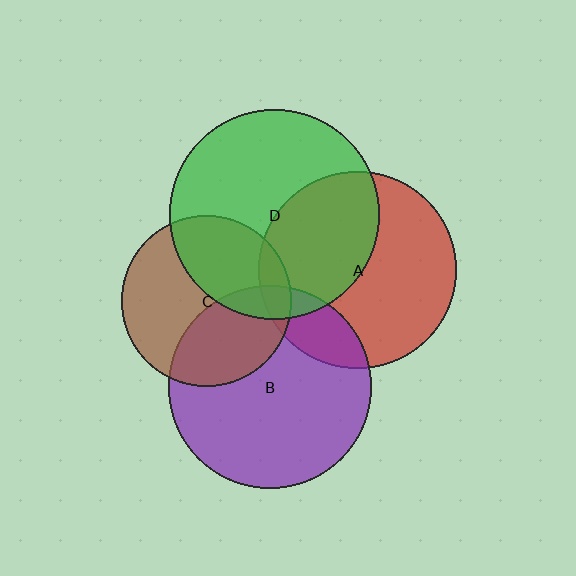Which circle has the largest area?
Circle D (green).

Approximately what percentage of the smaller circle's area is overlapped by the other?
Approximately 35%.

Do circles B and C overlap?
Yes.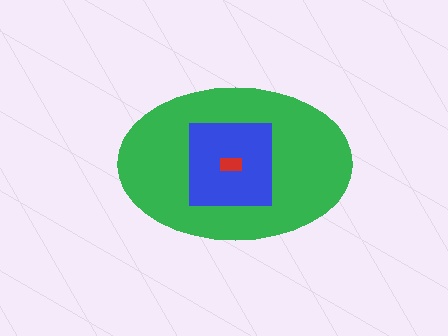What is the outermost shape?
The green ellipse.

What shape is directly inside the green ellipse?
The blue square.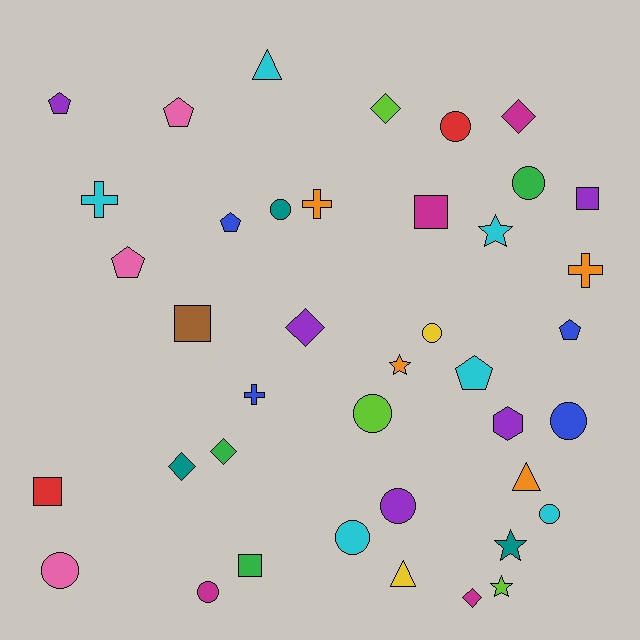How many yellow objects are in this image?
There are 2 yellow objects.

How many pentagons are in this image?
There are 6 pentagons.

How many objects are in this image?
There are 40 objects.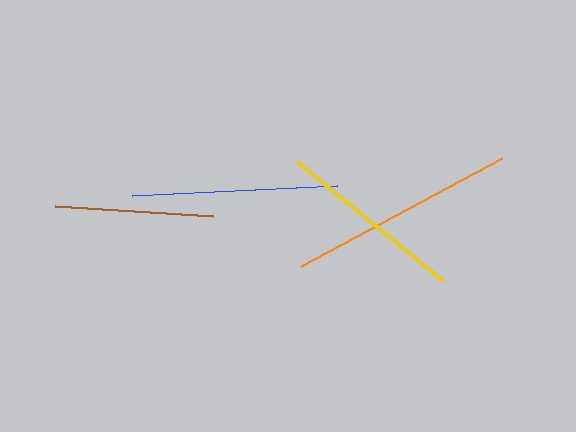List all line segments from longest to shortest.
From longest to shortest: orange, blue, yellow, brown.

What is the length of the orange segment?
The orange segment is approximately 228 pixels long.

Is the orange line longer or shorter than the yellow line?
The orange line is longer than the yellow line.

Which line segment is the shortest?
The brown line is the shortest at approximately 158 pixels.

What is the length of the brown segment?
The brown segment is approximately 158 pixels long.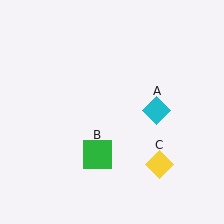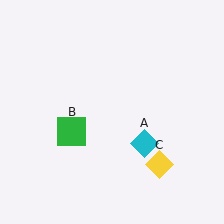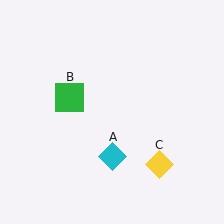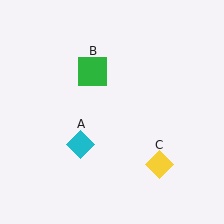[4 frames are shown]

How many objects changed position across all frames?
2 objects changed position: cyan diamond (object A), green square (object B).